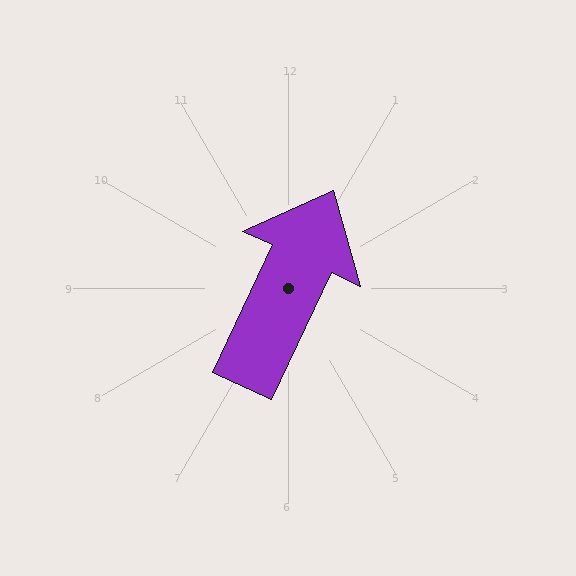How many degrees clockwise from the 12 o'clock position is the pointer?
Approximately 25 degrees.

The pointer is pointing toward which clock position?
Roughly 1 o'clock.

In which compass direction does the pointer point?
Northeast.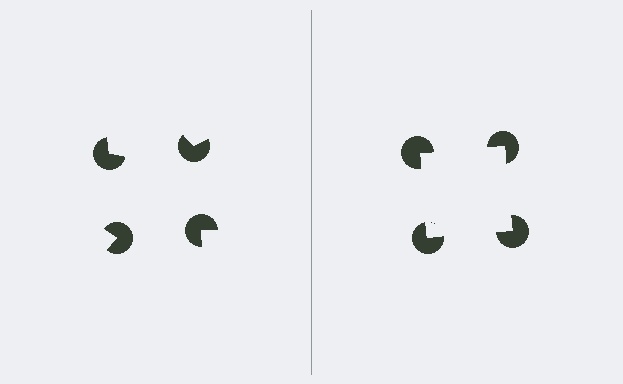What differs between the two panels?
The pac-man discs are positioned identically on both sides; only the wedge orientations differ. On the right they align to a square; on the left they are misaligned.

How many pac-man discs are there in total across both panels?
8 — 4 on each side.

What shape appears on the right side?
An illusory square.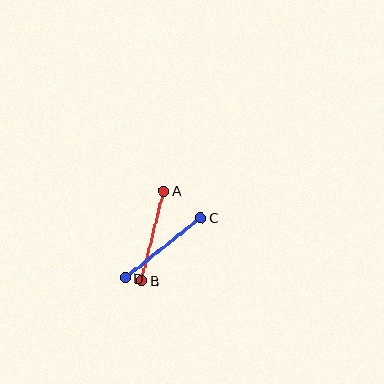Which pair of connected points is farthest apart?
Points C and D are farthest apart.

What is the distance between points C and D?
The distance is approximately 96 pixels.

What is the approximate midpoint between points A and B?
The midpoint is at approximately (153, 236) pixels.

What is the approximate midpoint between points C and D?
The midpoint is at approximately (163, 248) pixels.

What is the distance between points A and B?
The distance is approximately 92 pixels.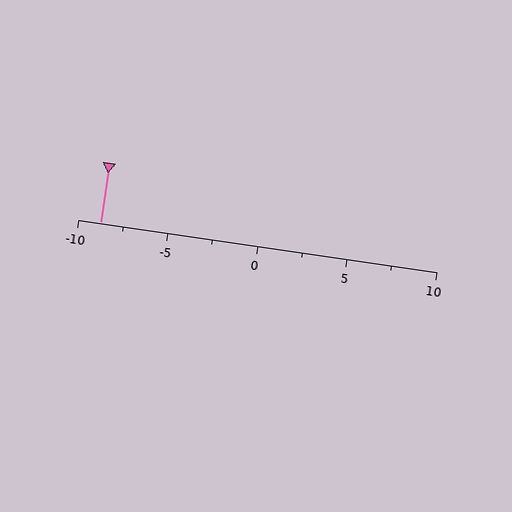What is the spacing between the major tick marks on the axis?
The major ticks are spaced 5 apart.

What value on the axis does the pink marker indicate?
The marker indicates approximately -8.8.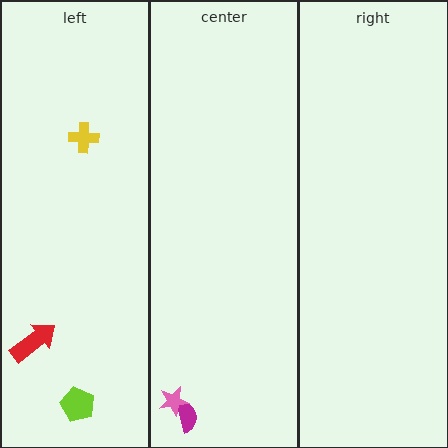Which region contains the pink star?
The center region.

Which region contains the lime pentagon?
The left region.